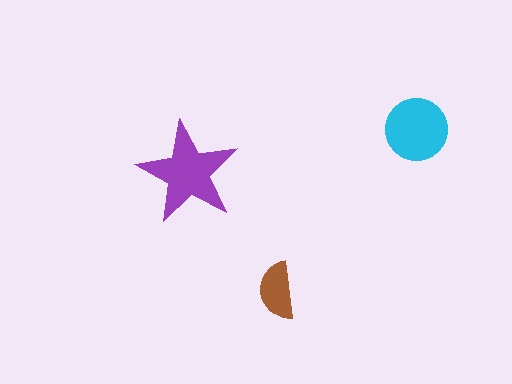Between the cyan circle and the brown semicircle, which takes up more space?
The cyan circle.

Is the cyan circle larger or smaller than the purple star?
Smaller.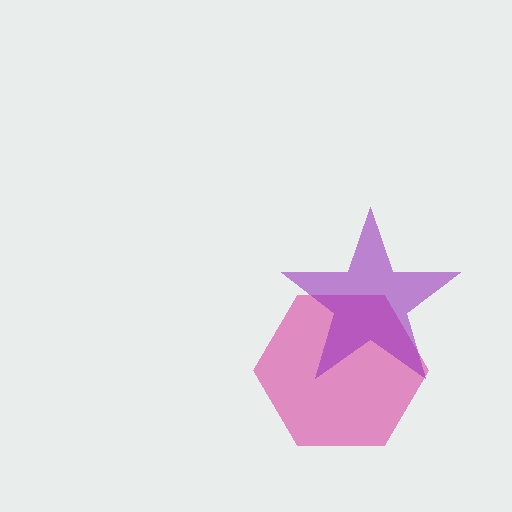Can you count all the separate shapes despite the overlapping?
Yes, there are 2 separate shapes.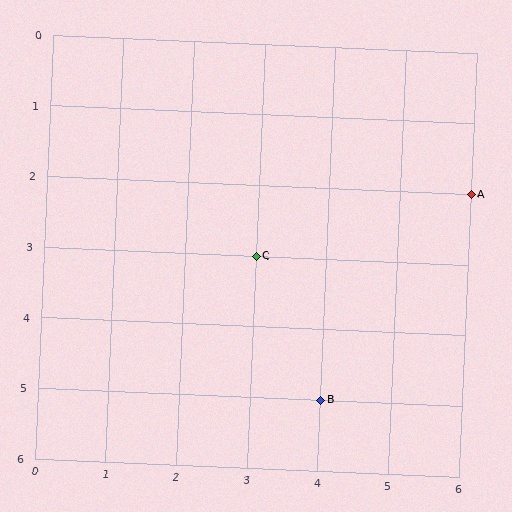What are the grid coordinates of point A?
Point A is at grid coordinates (6, 2).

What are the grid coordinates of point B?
Point B is at grid coordinates (4, 5).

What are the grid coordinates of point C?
Point C is at grid coordinates (3, 3).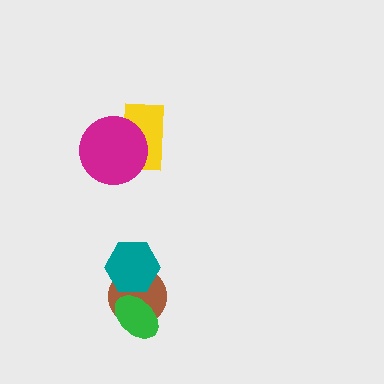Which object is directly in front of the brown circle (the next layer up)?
The green ellipse is directly in front of the brown circle.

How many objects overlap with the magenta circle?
1 object overlaps with the magenta circle.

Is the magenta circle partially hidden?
No, no other shape covers it.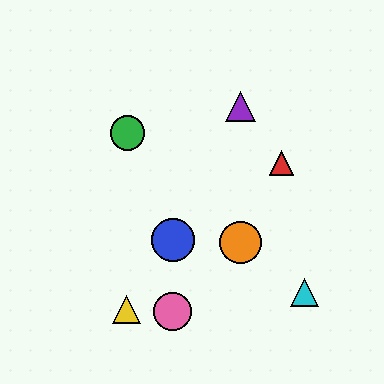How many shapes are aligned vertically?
2 shapes (the blue circle, the pink circle) are aligned vertically.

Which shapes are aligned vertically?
The blue circle, the pink circle are aligned vertically.